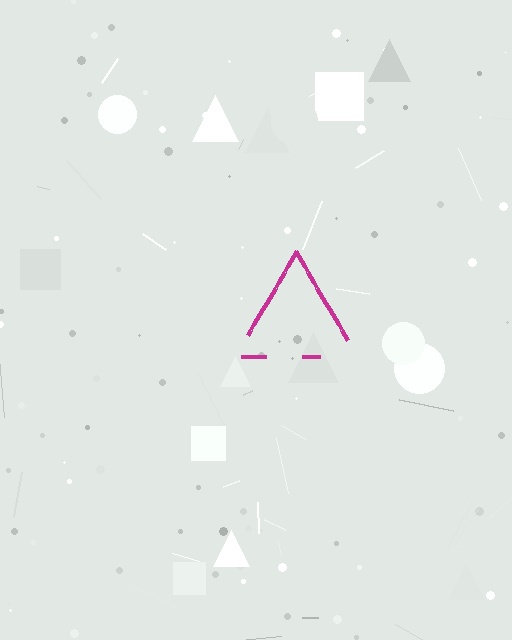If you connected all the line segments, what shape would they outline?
They would outline a triangle.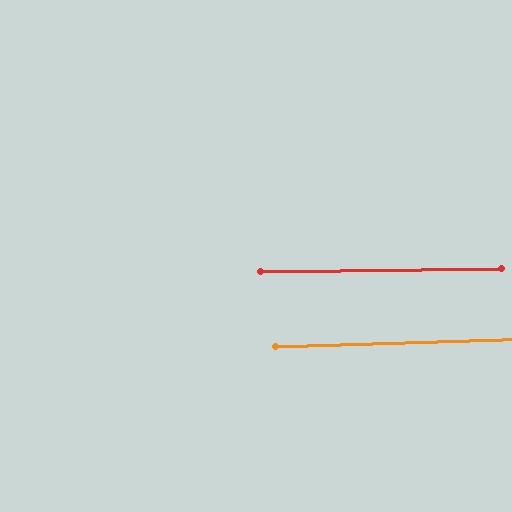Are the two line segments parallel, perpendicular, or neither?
Parallel — their directions differ by only 0.9°.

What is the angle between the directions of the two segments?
Approximately 1 degree.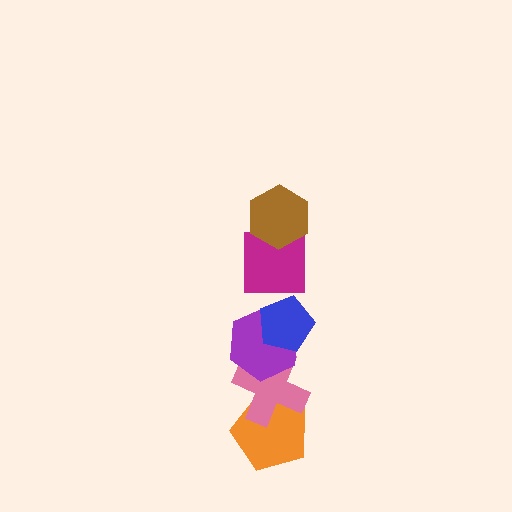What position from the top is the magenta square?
The magenta square is 2nd from the top.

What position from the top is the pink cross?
The pink cross is 5th from the top.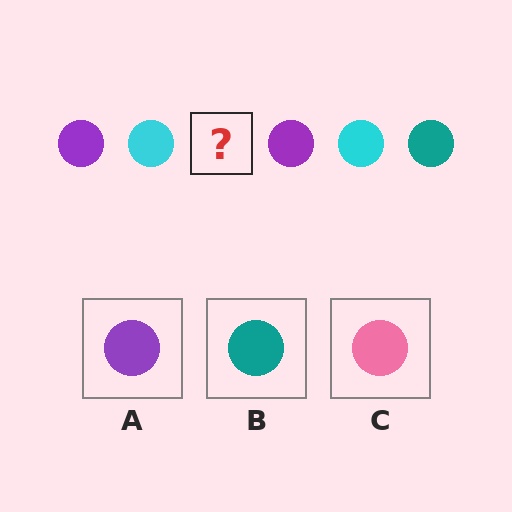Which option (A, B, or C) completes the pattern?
B.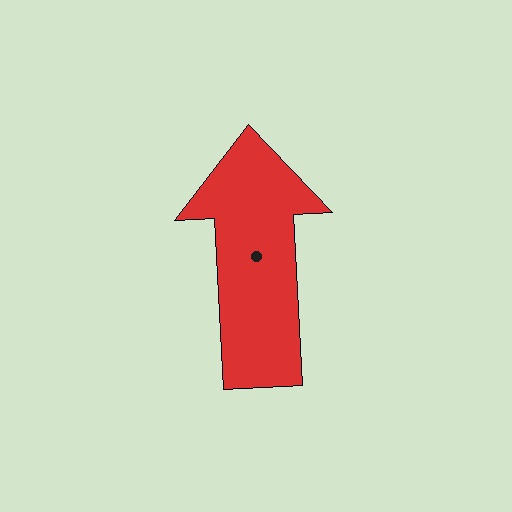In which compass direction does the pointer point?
North.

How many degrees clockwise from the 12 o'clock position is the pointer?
Approximately 357 degrees.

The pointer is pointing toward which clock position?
Roughly 12 o'clock.